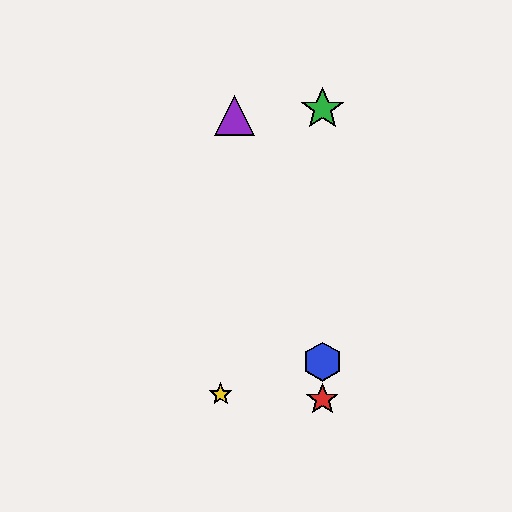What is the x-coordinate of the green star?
The green star is at x≈322.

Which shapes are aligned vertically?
The red star, the blue hexagon, the green star are aligned vertically.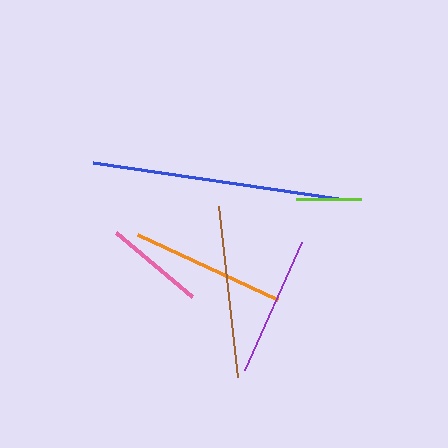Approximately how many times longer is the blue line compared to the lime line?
The blue line is approximately 3.8 times the length of the lime line.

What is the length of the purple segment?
The purple segment is approximately 140 pixels long.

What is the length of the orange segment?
The orange segment is approximately 155 pixels long.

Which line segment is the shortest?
The lime line is the shortest at approximately 65 pixels.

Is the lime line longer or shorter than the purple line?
The purple line is longer than the lime line.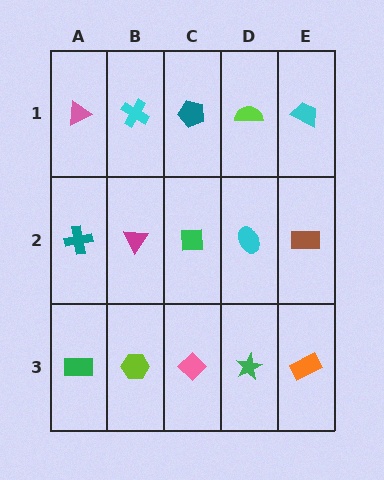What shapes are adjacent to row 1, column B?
A magenta triangle (row 2, column B), a pink triangle (row 1, column A), a teal pentagon (row 1, column C).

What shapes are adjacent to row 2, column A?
A pink triangle (row 1, column A), a green rectangle (row 3, column A), a magenta triangle (row 2, column B).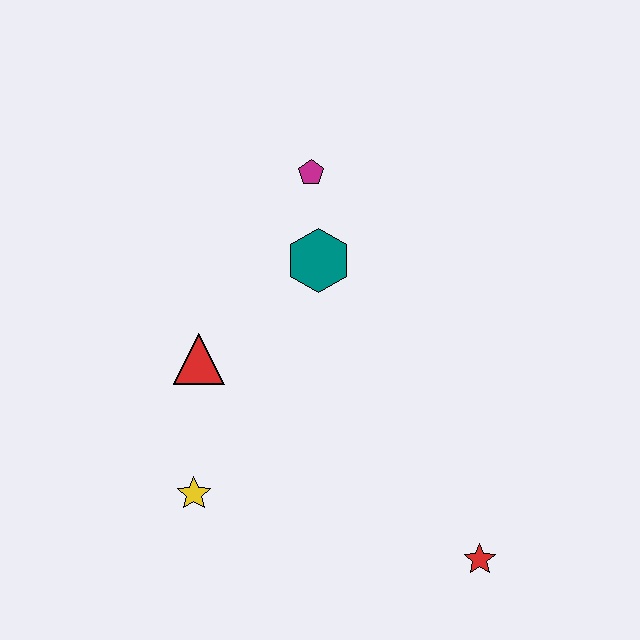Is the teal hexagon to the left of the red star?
Yes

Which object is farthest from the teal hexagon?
The red star is farthest from the teal hexagon.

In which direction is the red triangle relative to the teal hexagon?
The red triangle is to the left of the teal hexagon.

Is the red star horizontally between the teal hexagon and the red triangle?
No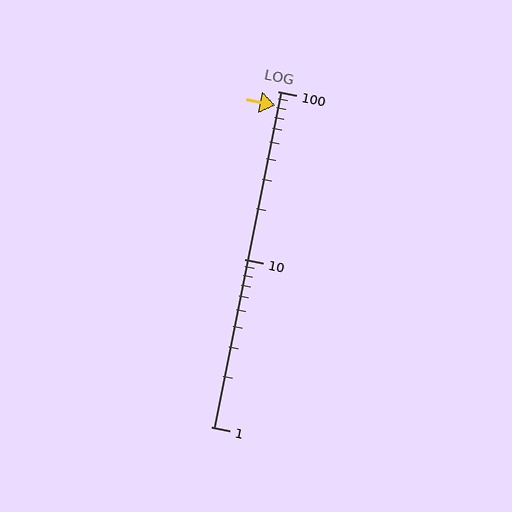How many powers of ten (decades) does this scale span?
The scale spans 2 decades, from 1 to 100.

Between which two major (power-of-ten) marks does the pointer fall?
The pointer is between 10 and 100.